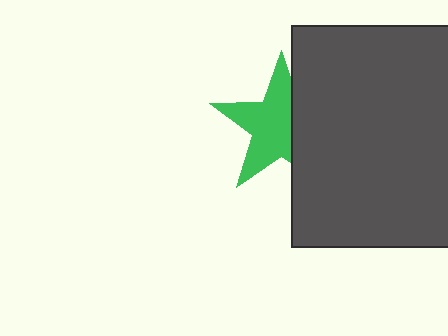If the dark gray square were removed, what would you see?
You would see the complete green star.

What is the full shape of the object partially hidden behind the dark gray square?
The partially hidden object is a green star.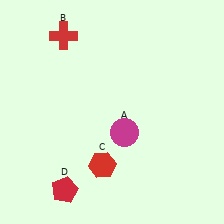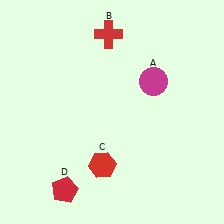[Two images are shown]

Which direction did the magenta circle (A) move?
The magenta circle (A) moved up.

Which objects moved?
The objects that moved are: the magenta circle (A), the red cross (B).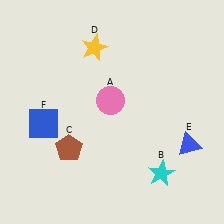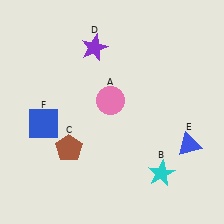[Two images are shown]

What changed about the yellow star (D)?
In Image 1, D is yellow. In Image 2, it changed to purple.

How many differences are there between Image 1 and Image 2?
There is 1 difference between the two images.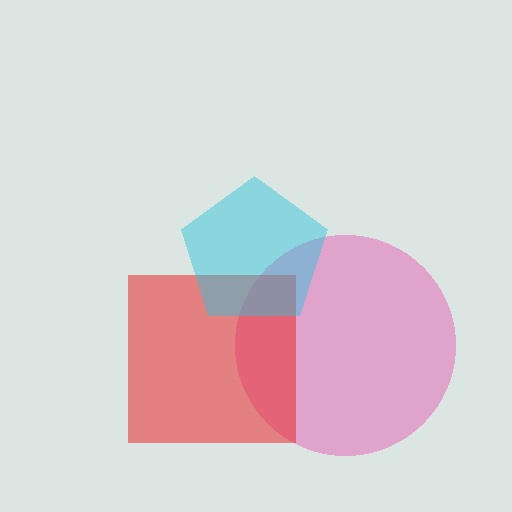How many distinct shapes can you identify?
There are 3 distinct shapes: a pink circle, a red square, a cyan pentagon.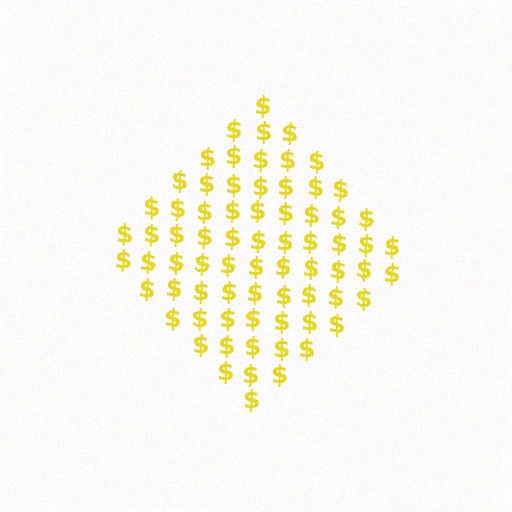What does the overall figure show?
The overall figure shows a diamond.